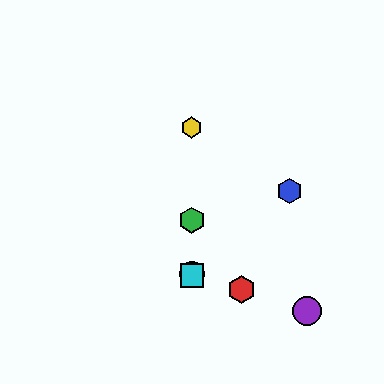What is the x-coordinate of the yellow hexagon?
The yellow hexagon is at x≈192.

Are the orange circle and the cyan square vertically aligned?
Yes, both are at x≈192.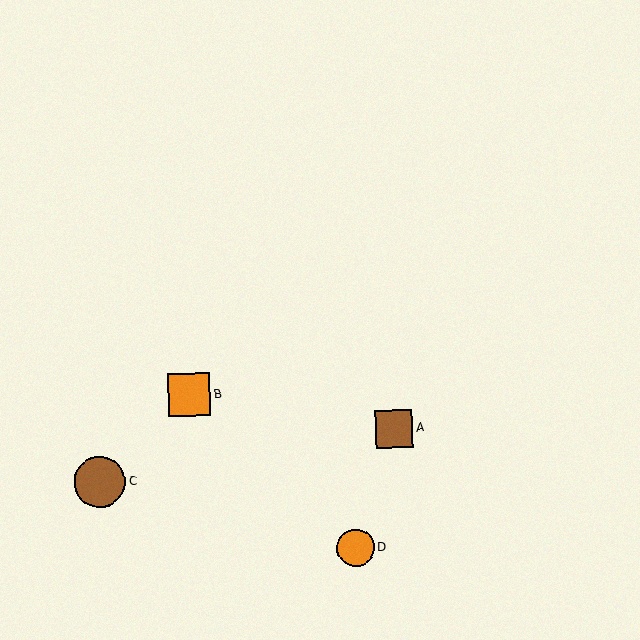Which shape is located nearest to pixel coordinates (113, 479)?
The brown circle (labeled C) at (100, 482) is nearest to that location.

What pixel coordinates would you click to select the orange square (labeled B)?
Click at (189, 395) to select the orange square B.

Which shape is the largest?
The brown circle (labeled C) is the largest.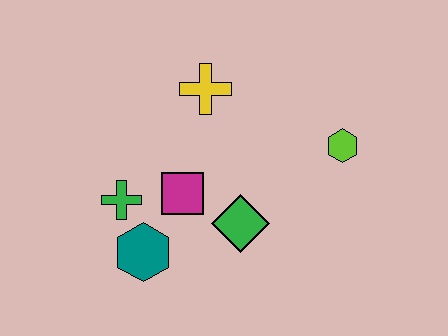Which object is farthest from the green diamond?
The yellow cross is farthest from the green diamond.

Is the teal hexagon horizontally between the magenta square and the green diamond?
No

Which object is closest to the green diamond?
The magenta square is closest to the green diamond.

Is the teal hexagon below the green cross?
Yes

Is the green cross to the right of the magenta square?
No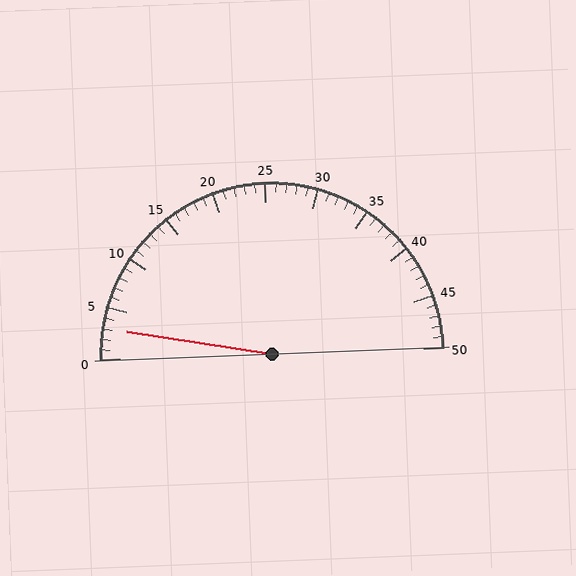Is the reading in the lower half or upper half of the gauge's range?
The reading is in the lower half of the range (0 to 50).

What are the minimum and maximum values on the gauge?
The gauge ranges from 0 to 50.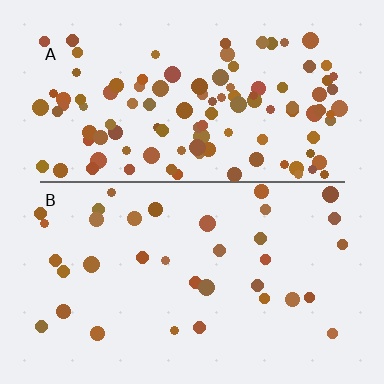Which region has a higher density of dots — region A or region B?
A (the top).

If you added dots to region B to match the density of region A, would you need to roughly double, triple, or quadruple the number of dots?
Approximately triple.